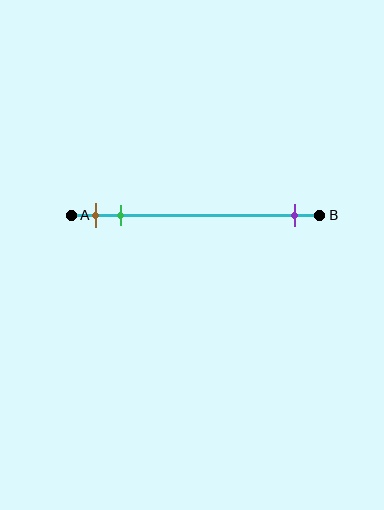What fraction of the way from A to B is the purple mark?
The purple mark is approximately 90% (0.9) of the way from A to B.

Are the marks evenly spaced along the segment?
No, the marks are not evenly spaced.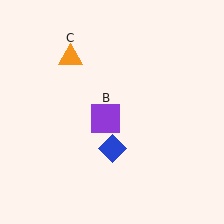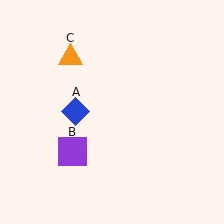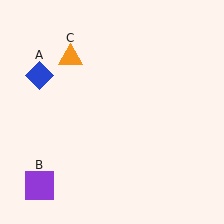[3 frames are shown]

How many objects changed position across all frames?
2 objects changed position: blue diamond (object A), purple square (object B).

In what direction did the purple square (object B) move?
The purple square (object B) moved down and to the left.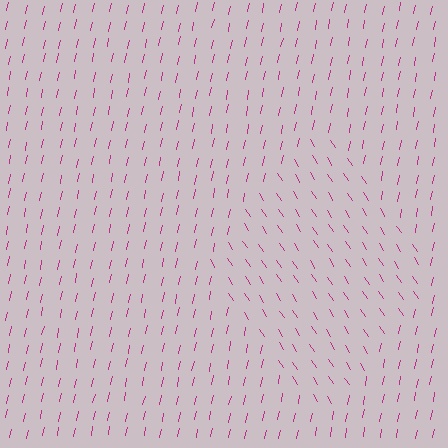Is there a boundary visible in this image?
Yes, there is a texture boundary formed by a change in line orientation.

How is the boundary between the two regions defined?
The boundary is defined purely by a change in line orientation (approximately 45 degrees difference). All lines are the same color and thickness.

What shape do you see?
I see a diamond.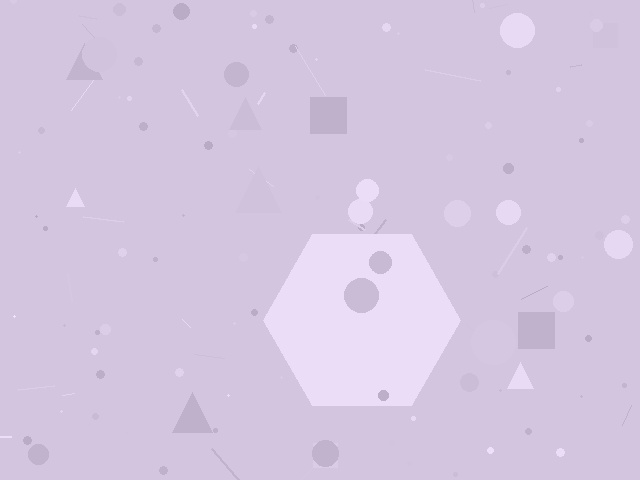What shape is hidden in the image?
A hexagon is hidden in the image.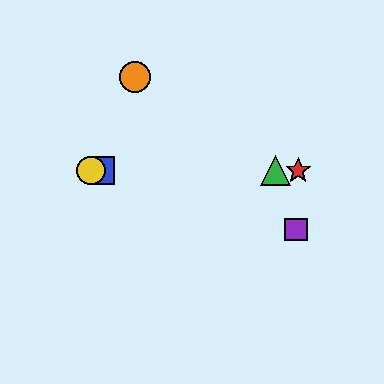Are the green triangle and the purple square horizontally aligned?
No, the green triangle is at y≈171 and the purple square is at y≈229.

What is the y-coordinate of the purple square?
The purple square is at y≈229.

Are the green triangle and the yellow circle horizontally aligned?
Yes, both are at y≈171.